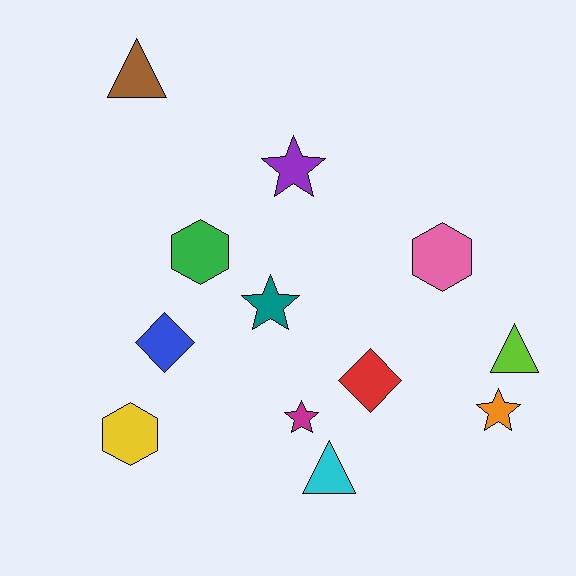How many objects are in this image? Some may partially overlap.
There are 12 objects.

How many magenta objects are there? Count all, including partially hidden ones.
There is 1 magenta object.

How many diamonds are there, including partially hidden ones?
There are 2 diamonds.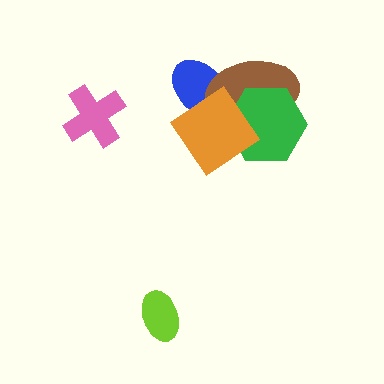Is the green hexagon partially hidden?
Yes, it is partially covered by another shape.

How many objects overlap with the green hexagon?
2 objects overlap with the green hexagon.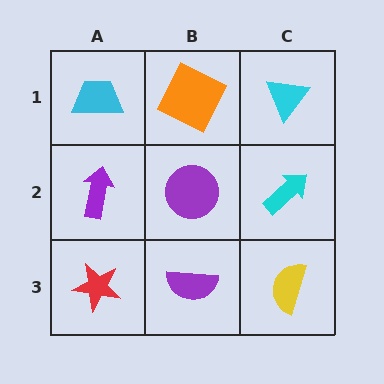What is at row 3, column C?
A yellow semicircle.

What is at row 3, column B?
A purple semicircle.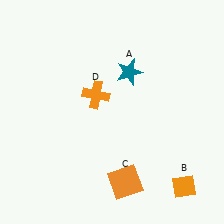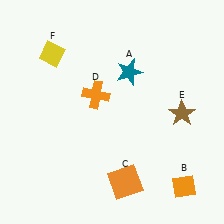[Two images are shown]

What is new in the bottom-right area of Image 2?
A brown star (E) was added in the bottom-right area of Image 2.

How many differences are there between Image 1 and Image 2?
There are 2 differences between the two images.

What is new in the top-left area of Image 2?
A yellow diamond (F) was added in the top-left area of Image 2.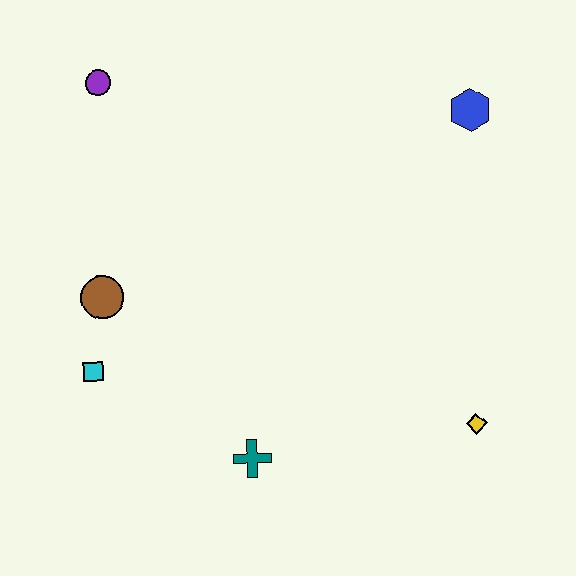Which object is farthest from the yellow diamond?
The purple circle is farthest from the yellow diamond.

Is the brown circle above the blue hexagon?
No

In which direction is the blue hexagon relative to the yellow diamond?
The blue hexagon is above the yellow diamond.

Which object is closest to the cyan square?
The brown circle is closest to the cyan square.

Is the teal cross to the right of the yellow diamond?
No